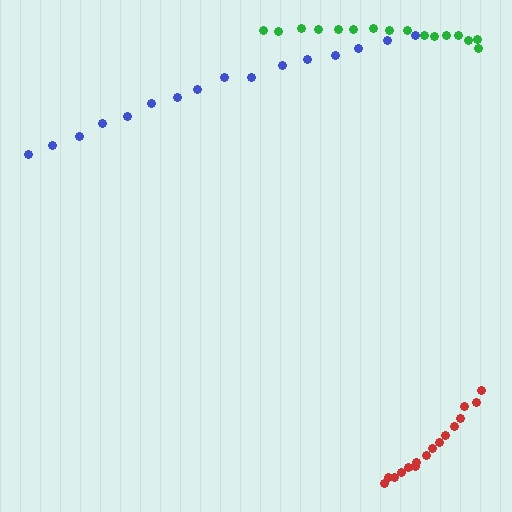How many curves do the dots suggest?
There are 3 distinct paths.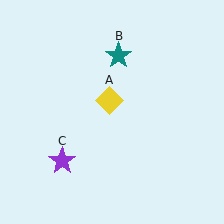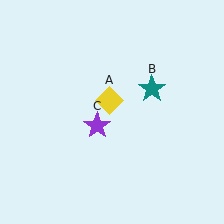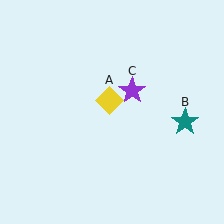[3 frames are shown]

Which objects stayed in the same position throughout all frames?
Yellow diamond (object A) remained stationary.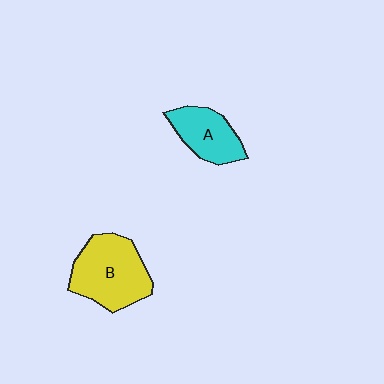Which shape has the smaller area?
Shape A (cyan).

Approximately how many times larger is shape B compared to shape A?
Approximately 1.5 times.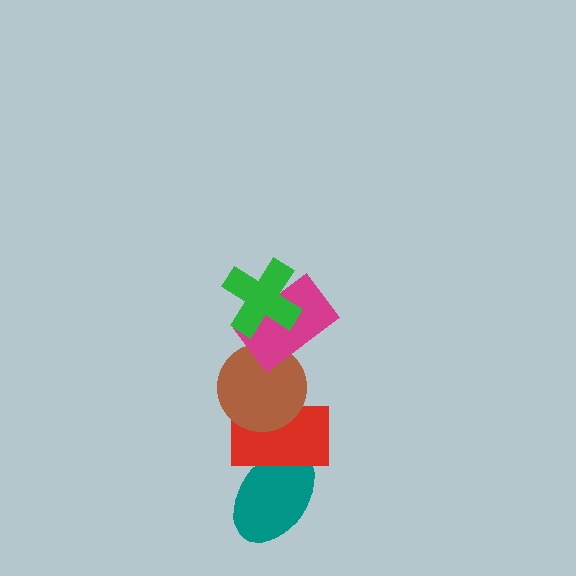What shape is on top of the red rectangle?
The brown circle is on top of the red rectangle.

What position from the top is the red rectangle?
The red rectangle is 4th from the top.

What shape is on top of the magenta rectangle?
The green cross is on top of the magenta rectangle.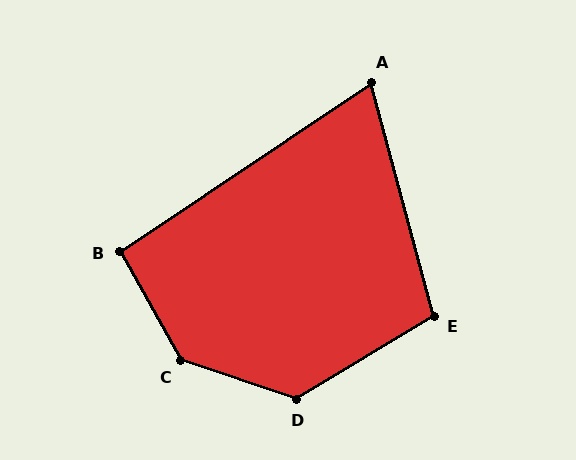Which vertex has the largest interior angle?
C, at approximately 137 degrees.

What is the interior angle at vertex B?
Approximately 95 degrees (approximately right).